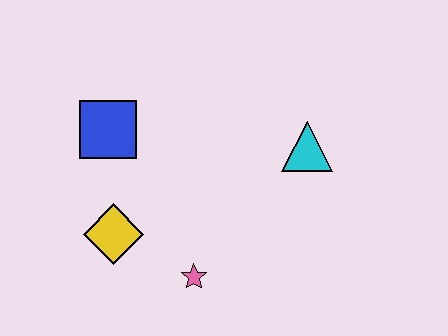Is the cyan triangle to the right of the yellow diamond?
Yes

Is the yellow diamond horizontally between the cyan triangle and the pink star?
No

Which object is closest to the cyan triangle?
The pink star is closest to the cyan triangle.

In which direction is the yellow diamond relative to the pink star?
The yellow diamond is to the left of the pink star.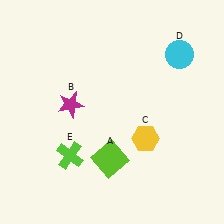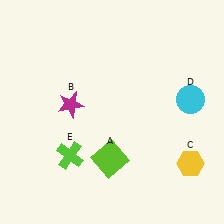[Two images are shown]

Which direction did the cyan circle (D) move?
The cyan circle (D) moved down.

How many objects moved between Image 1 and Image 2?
2 objects moved between the two images.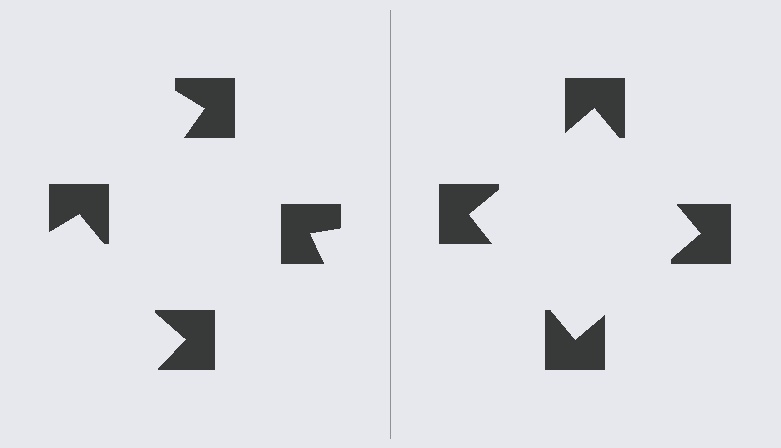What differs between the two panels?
The notched squares are positioned identically on both sides; only the wedge orientations differ. On the right they align to a square; on the left they are misaligned.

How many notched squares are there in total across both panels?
8 — 4 on each side.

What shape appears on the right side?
An illusory square.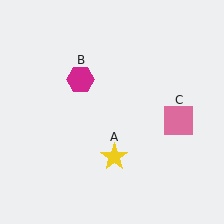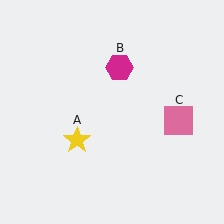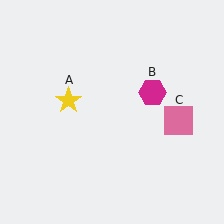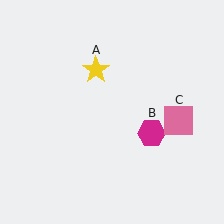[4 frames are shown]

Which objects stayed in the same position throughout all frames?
Pink square (object C) remained stationary.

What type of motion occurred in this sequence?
The yellow star (object A), magenta hexagon (object B) rotated clockwise around the center of the scene.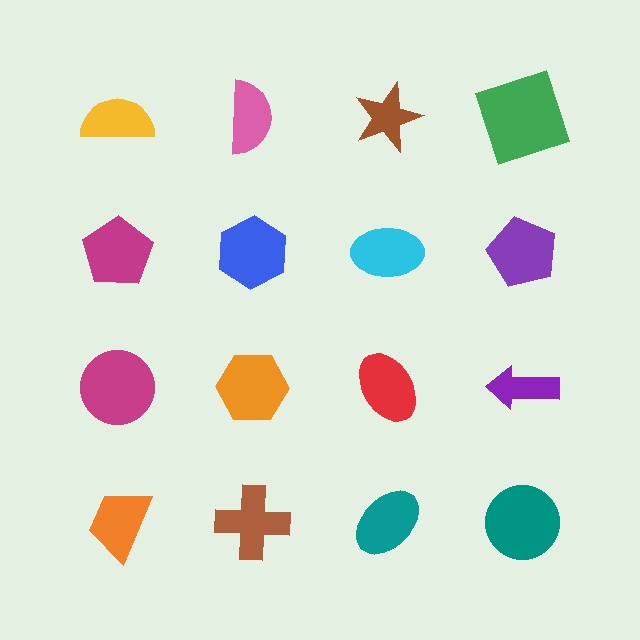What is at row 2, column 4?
A purple pentagon.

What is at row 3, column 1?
A magenta circle.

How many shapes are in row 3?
4 shapes.